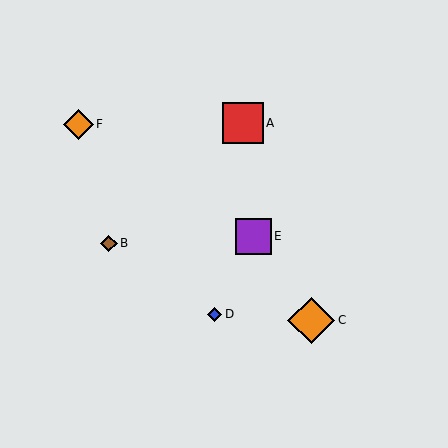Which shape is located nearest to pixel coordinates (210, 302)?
The blue diamond (labeled D) at (215, 314) is nearest to that location.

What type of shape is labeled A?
Shape A is a red square.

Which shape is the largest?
The orange diamond (labeled C) is the largest.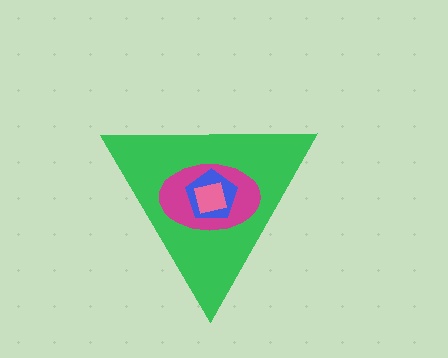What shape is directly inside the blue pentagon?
The pink square.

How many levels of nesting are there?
4.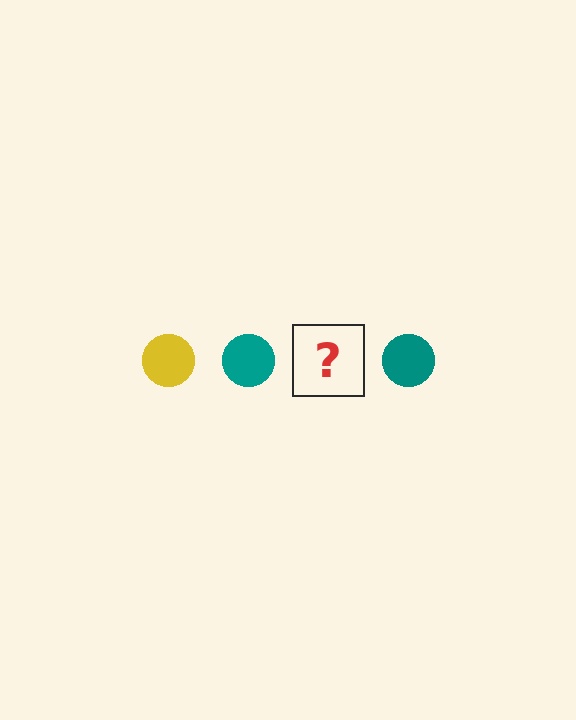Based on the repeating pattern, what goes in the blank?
The blank should be a yellow circle.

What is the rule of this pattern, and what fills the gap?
The rule is that the pattern cycles through yellow, teal circles. The gap should be filled with a yellow circle.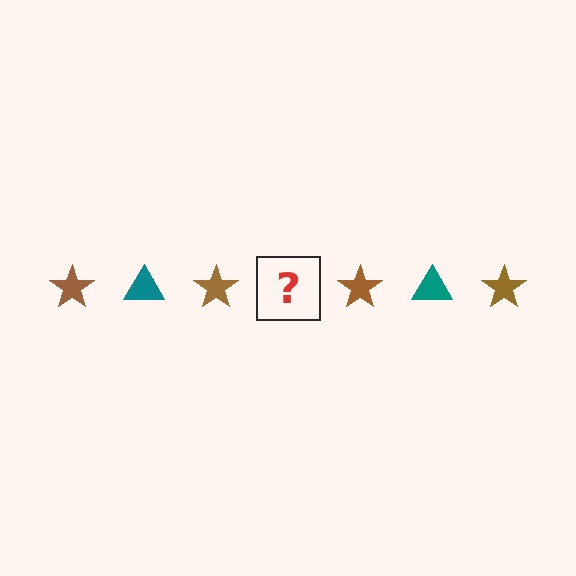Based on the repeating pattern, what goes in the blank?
The blank should be a teal triangle.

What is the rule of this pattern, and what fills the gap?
The rule is that the pattern alternates between brown star and teal triangle. The gap should be filled with a teal triangle.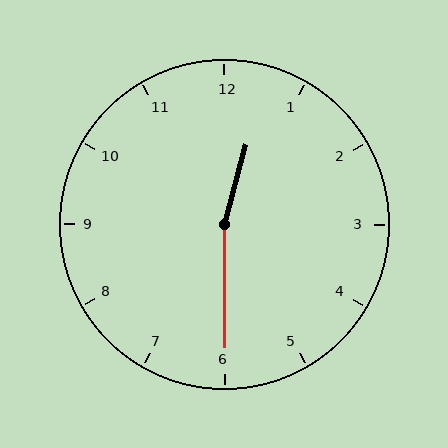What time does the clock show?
12:30.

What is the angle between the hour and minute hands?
Approximately 165 degrees.